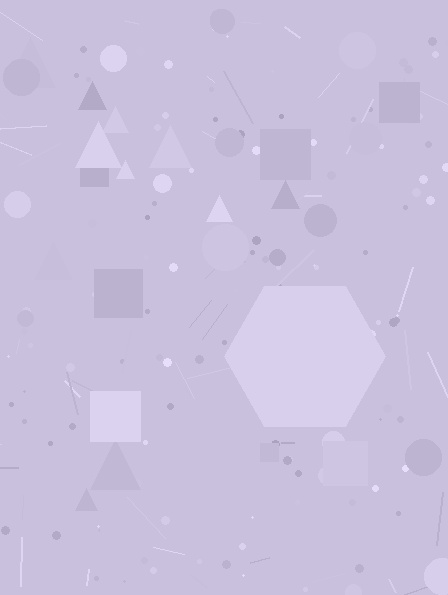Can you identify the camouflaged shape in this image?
The camouflaged shape is a hexagon.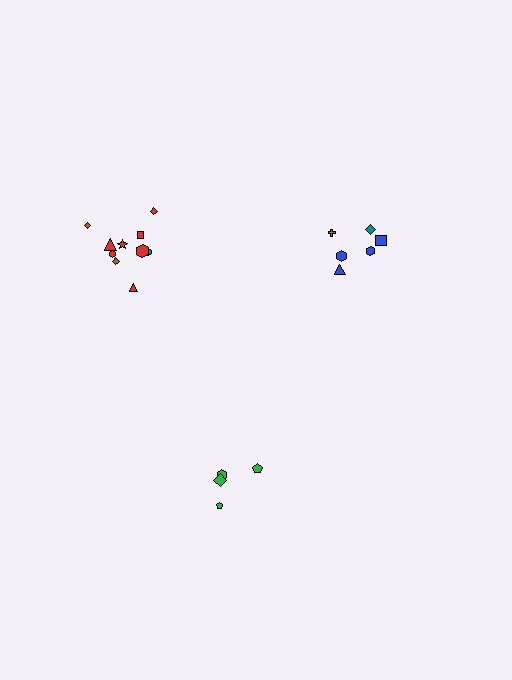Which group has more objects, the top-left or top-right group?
The top-left group.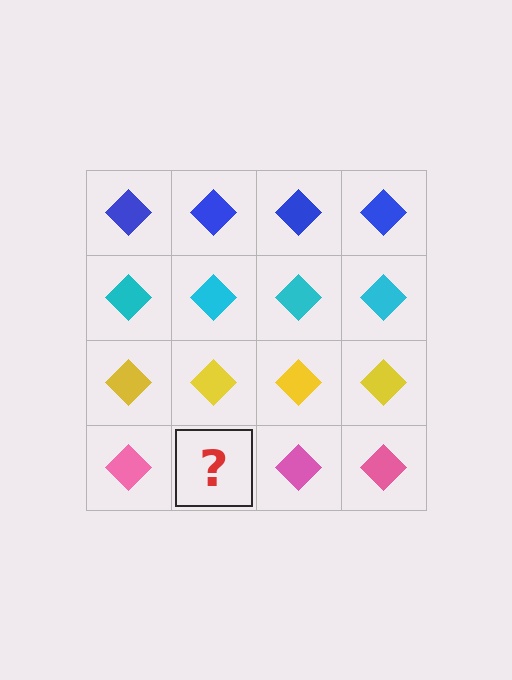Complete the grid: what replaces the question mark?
The question mark should be replaced with a pink diamond.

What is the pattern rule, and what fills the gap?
The rule is that each row has a consistent color. The gap should be filled with a pink diamond.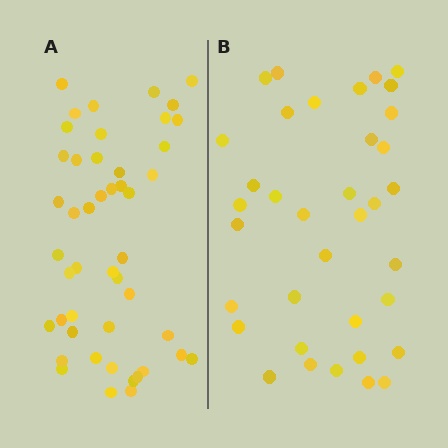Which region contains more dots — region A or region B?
Region A (the left region) has more dots.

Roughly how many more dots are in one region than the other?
Region A has roughly 12 or so more dots than region B.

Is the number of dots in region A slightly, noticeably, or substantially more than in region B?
Region A has noticeably more, but not dramatically so. The ratio is roughly 1.3 to 1.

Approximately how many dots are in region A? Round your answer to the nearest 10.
About 50 dots. (The exact count is 47, which rounds to 50.)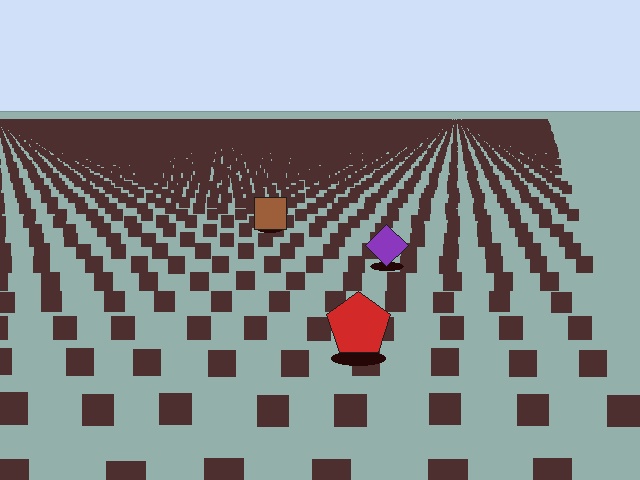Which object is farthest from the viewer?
The brown square is farthest from the viewer. It appears smaller and the ground texture around it is denser.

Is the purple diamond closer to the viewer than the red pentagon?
No. The red pentagon is closer — you can tell from the texture gradient: the ground texture is coarser near it.